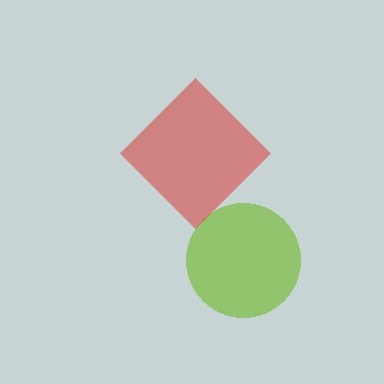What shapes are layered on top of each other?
The layered shapes are: a lime circle, a red diamond.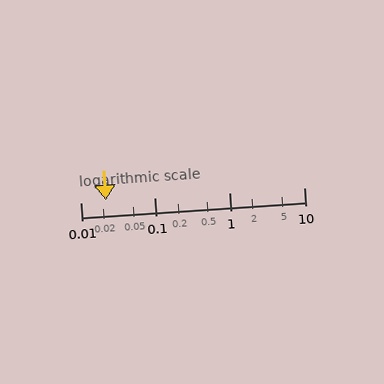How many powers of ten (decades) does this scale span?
The scale spans 3 decades, from 0.01 to 10.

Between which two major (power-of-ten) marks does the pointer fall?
The pointer is between 0.01 and 0.1.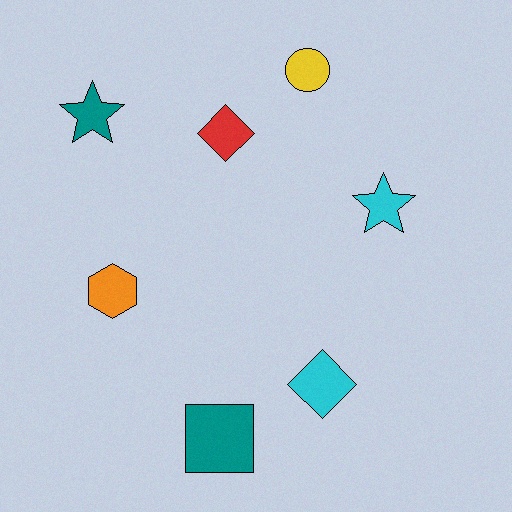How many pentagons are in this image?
There are no pentagons.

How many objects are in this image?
There are 7 objects.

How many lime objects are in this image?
There are no lime objects.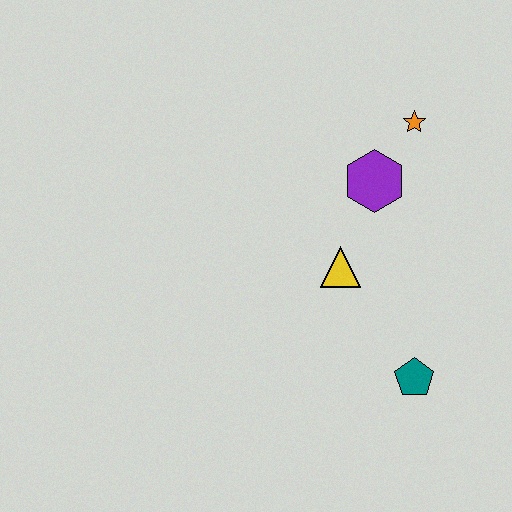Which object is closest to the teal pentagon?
The yellow triangle is closest to the teal pentagon.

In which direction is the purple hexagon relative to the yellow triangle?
The purple hexagon is above the yellow triangle.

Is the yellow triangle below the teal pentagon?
No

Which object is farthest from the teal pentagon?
The orange star is farthest from the teal pentagon.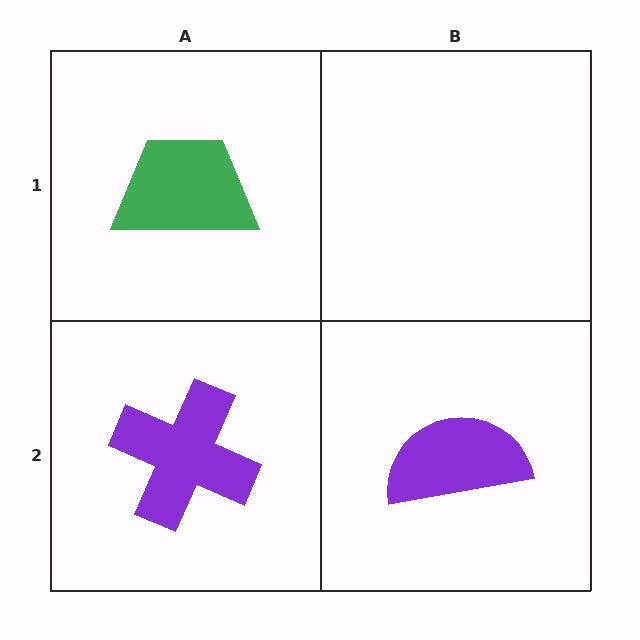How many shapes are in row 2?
2 shapes.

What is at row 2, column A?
A purple cross.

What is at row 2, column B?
A purple semicircle.